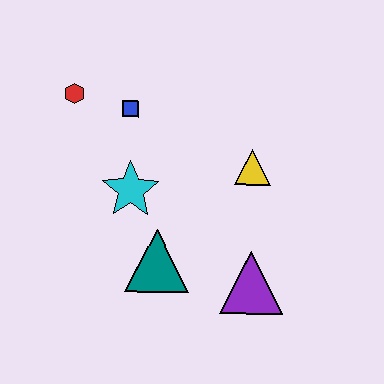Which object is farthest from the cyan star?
The purple triangle is farthest from the cyan star.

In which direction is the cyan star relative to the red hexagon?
The cyan star is below the red hexagon.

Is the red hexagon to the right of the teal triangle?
No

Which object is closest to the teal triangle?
The cyan star is closest to the teal triangle.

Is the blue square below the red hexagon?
Yes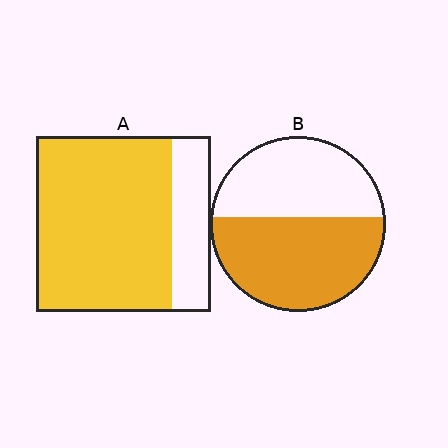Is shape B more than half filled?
Yes.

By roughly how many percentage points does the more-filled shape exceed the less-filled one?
By roughly 25 percentage points (A over B).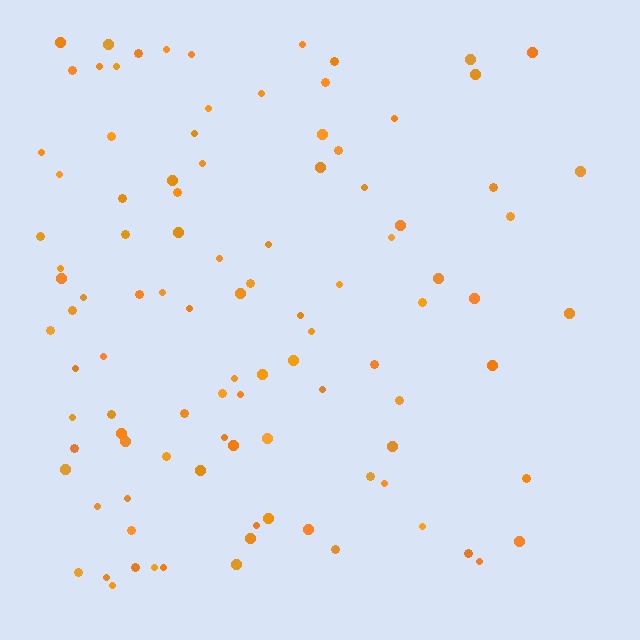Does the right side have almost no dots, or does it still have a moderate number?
Still a moderate number, just noticeably fewer than the left.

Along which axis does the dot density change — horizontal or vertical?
Horizontal.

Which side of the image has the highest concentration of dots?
The left.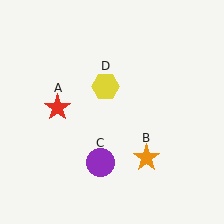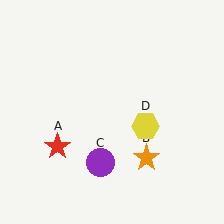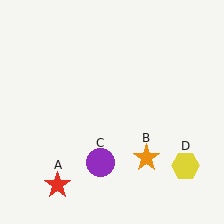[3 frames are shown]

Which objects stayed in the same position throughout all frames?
Orange star (object B) and purple circle (object C) remained stationary.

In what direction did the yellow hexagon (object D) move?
The yellow hexagon (object D) moved down and to the right.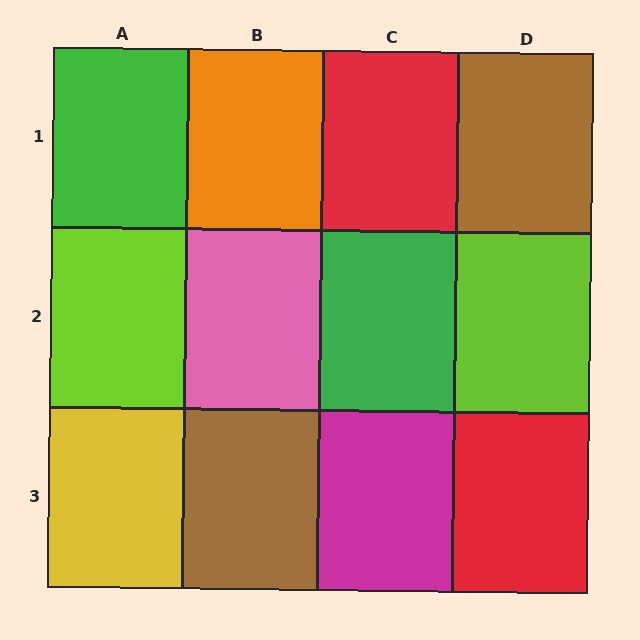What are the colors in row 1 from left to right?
Green, orange, red, brown.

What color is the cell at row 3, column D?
Red.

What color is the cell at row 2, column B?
Pink.